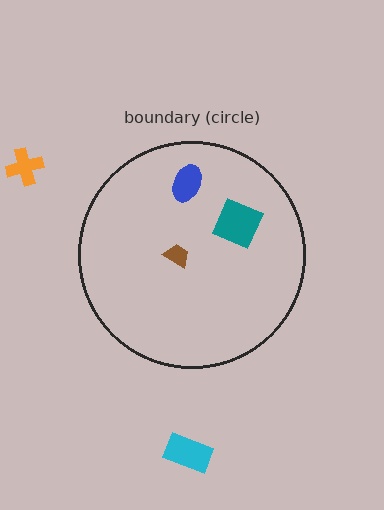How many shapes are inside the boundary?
3 inside, 2 outside.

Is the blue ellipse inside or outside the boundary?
Inside.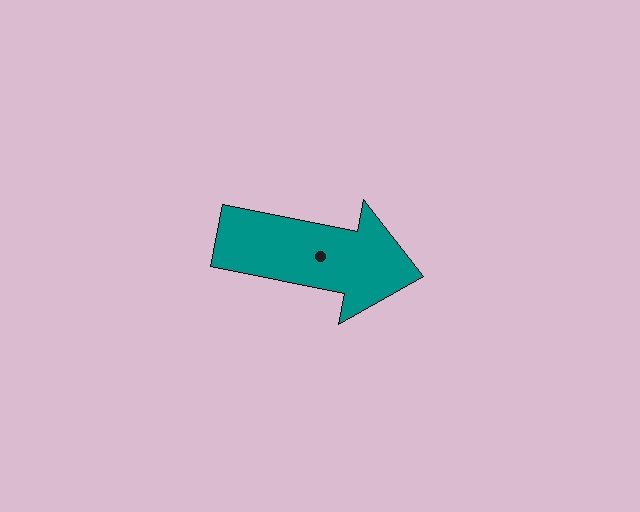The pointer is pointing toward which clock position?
Roughly 3 o'clock.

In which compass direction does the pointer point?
East.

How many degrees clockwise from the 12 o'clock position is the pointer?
Approximately 101 degrees.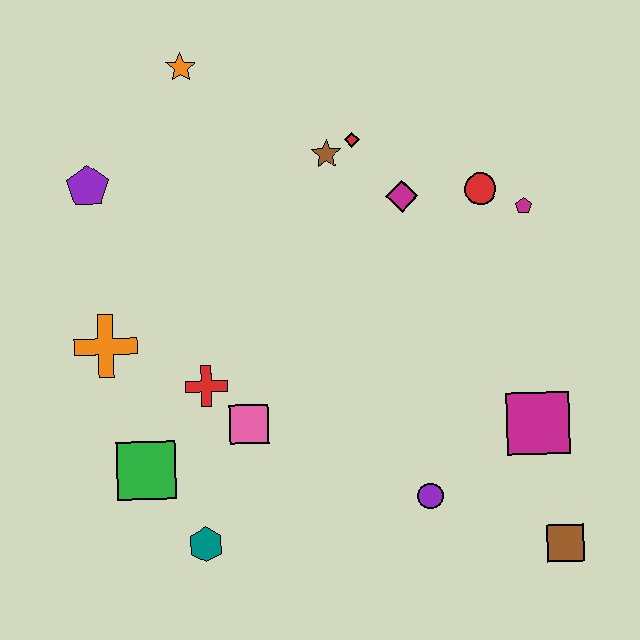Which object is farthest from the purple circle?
The orange star is farthest from the purple circle.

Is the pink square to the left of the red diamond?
Yes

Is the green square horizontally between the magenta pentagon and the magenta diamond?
No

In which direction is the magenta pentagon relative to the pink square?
The magenta pentagon is to the right of the pink square.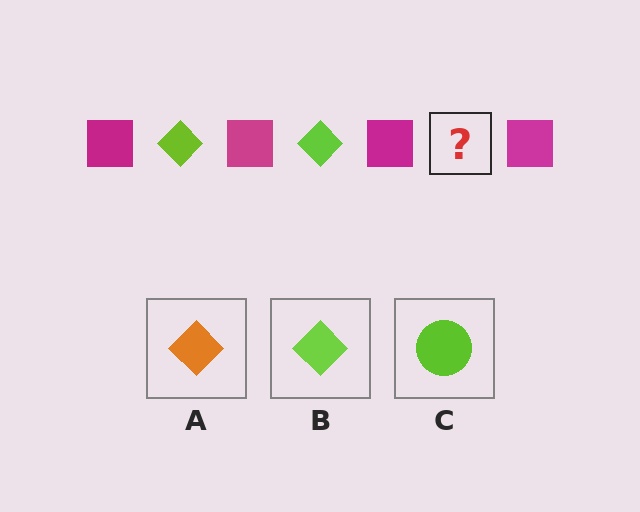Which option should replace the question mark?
Option B.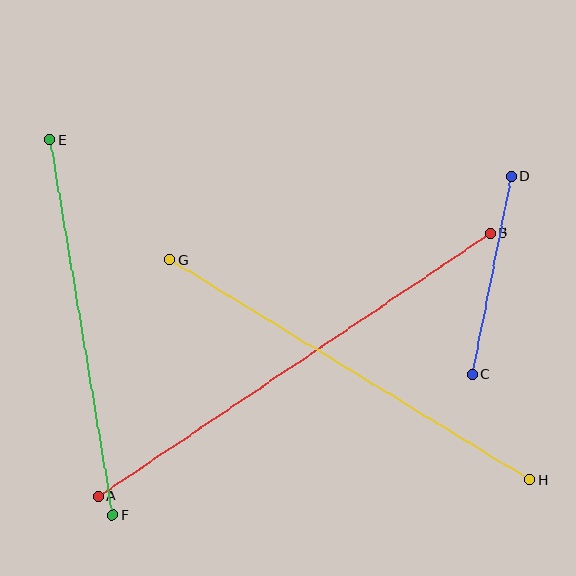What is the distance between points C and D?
The distance is approximately 202 pixels.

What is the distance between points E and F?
The distance is approximately 381 pixels.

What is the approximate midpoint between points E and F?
The midpoint is at approximately (81, 327) pixels.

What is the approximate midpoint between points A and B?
The midpoint is at approximately (294, 364) pixels.